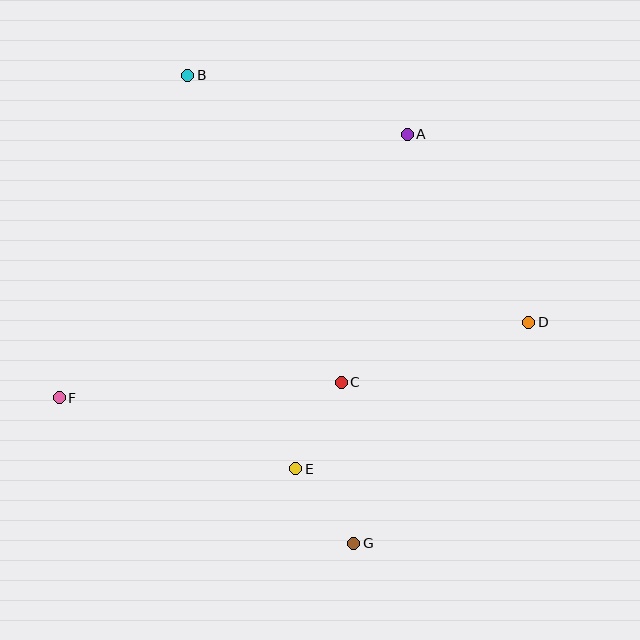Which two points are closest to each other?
Points E and G are closest to each other.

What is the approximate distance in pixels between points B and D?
The distance between B and D is approximately 421 pixels.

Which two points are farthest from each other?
Points B and G are farthest from each other.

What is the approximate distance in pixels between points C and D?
The distance between C and D is approximately 197 pixels.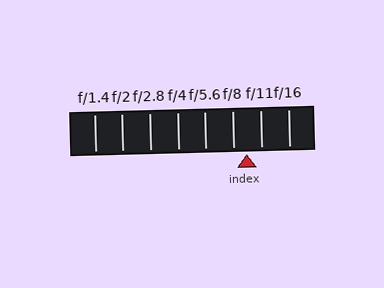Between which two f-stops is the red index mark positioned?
The index mark is between f/8 and f/11.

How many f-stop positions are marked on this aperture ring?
There are 8 f-stop positions marked.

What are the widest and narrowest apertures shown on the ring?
The widest aperture shown is f/1.4 and the narrowest is f/16.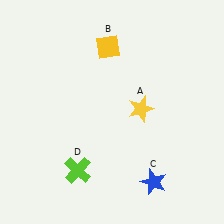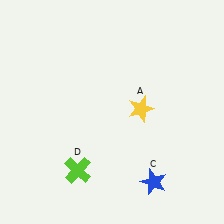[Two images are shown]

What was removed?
The yellow diamond (B) was removed in Image 2.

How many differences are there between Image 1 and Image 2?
There is 1 difference between the two images.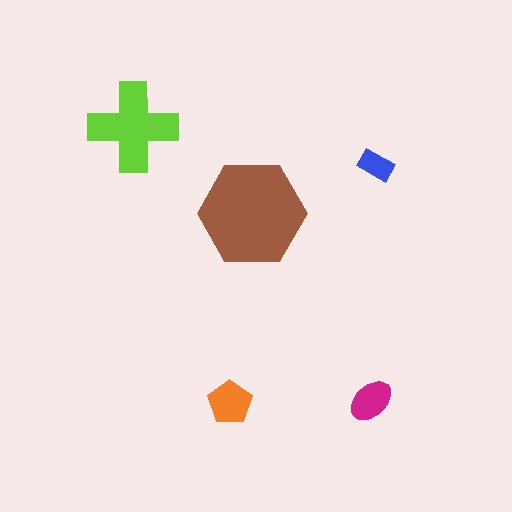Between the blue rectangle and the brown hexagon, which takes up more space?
The brown hexagon.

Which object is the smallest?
The blue rectangle.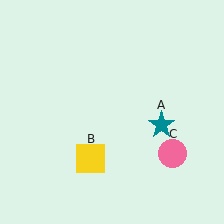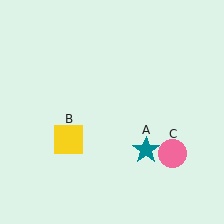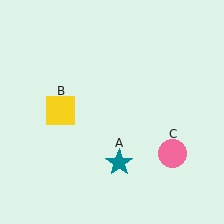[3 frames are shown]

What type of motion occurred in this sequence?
The teal star (object A), yellow square (object B) rotated clockwise around the center of the scene.